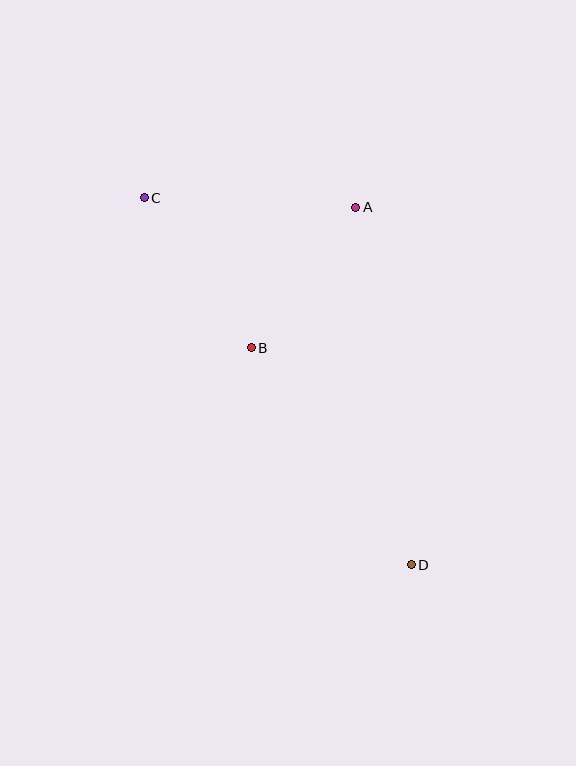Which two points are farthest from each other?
Points C and D are farthest from each other.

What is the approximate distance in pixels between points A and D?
The distance between A and D is approximately 362 pixels.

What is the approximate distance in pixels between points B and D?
The distance between B and D is approximately 270 pixels.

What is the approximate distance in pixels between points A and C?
The distance between A and C is approximately 212 pixels.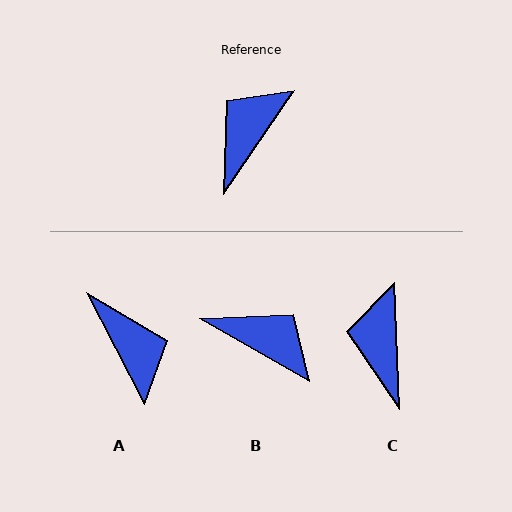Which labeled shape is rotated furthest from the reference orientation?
A, about 118 degrees away.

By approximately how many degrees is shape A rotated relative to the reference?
Approximately 118 degrees clockwise.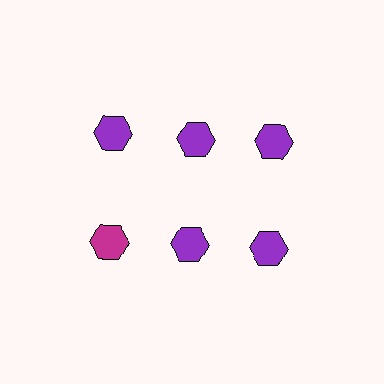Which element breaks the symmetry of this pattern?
The magenta hexagon in the second row, leftmost column breaks the symmetry. All other shapes are purple hexagons.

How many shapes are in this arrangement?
There are 6 shapes arranged in a grid pattern.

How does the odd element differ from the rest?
It has a different color: magenta instead of purple.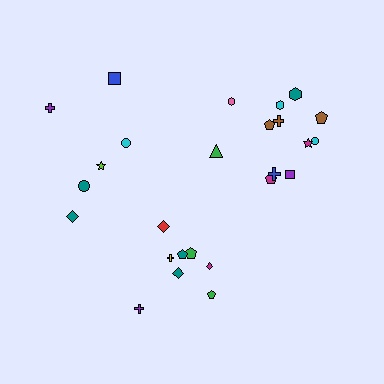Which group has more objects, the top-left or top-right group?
The top-right group.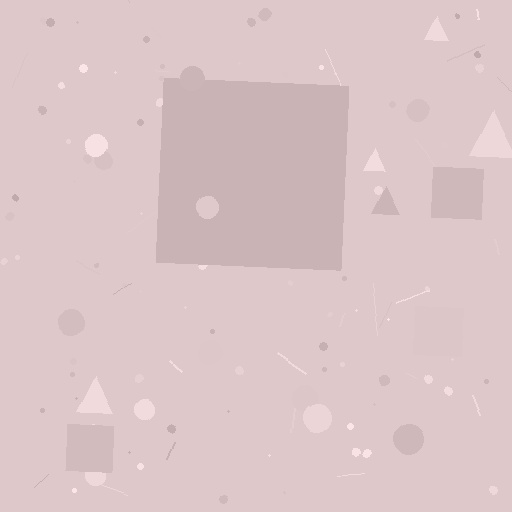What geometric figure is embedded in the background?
A square is embedded in the background.